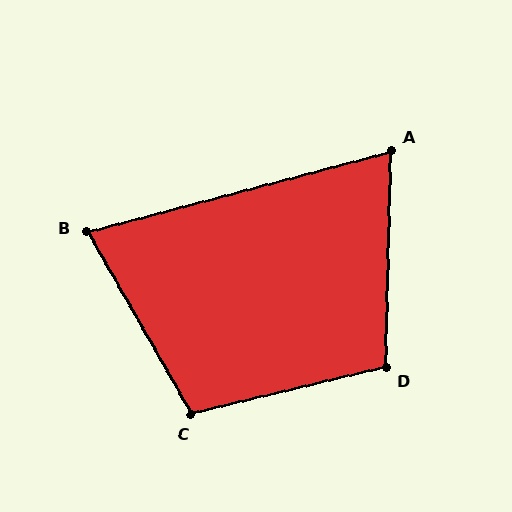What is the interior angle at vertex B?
Approximately 75 degrees (acute).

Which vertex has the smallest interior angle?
A, at approximately 74 degrees.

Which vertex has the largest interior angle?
C, at approximately 106 degrees.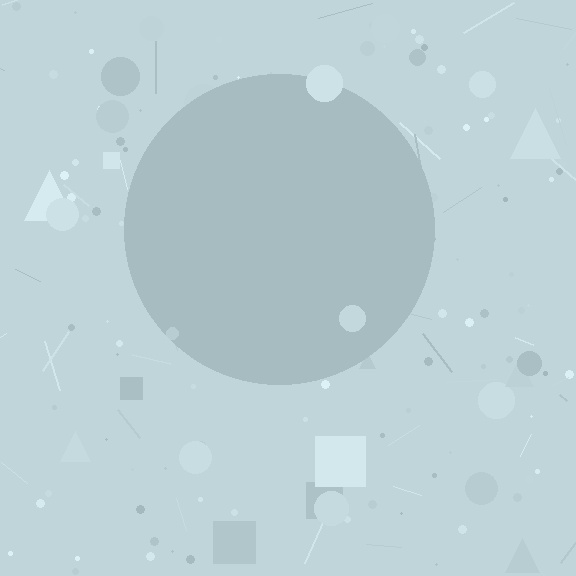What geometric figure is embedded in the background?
A circle is embedded in the background.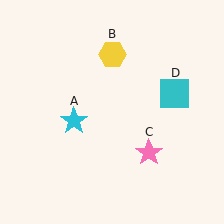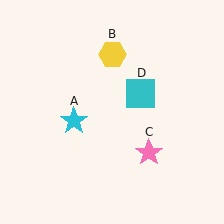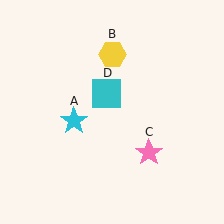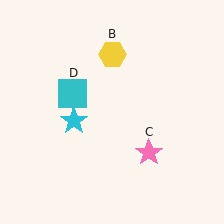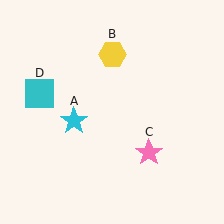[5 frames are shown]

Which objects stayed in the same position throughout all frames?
Cyan star (object A) and yellow hexagon (object B) and pink star (object C) remained stationary.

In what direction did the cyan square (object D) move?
The cyan square (object D) moved left.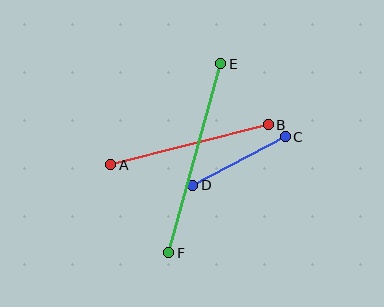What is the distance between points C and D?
The distance is approximately 104 pixels.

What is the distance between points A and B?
The distance is approximately 163 pixels.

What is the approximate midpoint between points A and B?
The midpoint is at approximately (190, 145) pixels.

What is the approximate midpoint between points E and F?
The midpoint is at approximately (195, 158) pixels.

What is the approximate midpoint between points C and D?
The midpoint is at approximately (239, 161) pixels.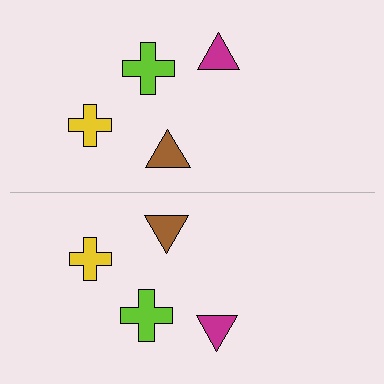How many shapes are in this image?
There are 8 shapes in this image.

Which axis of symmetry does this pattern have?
The pattern has a horizontal axis of symmetry running through the center of the image.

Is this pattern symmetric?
Yes, this pattern has bilateral (reflection) symmetry.